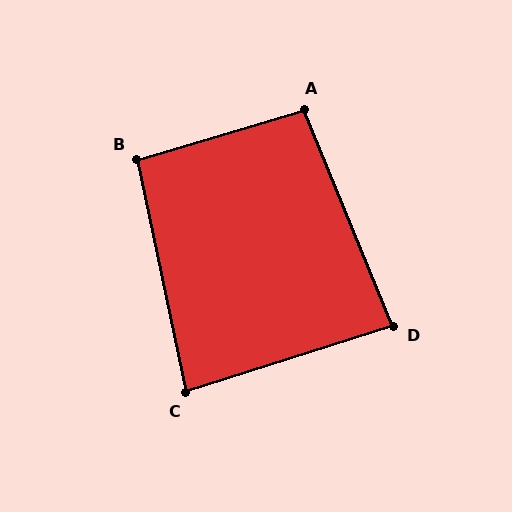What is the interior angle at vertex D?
Approximately 86 degrees (approximately right).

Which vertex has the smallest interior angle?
C, at approximately 84 degrees.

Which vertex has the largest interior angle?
A, at approximately 96 degrees.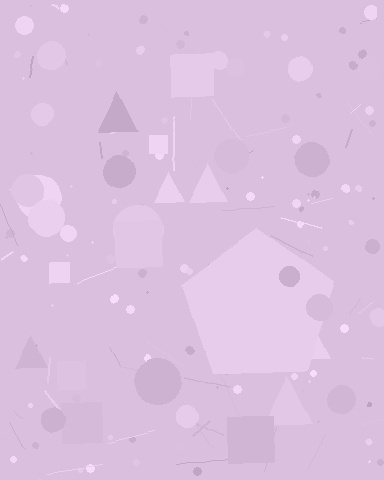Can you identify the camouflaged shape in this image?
The camouflaged shape is a pentagon.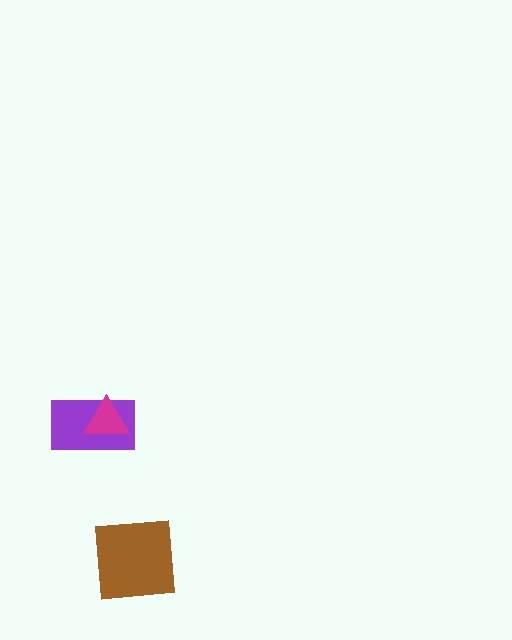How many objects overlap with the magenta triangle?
1 object overlaps with the magenta triangle.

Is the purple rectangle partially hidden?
Yes, it is partially covered by another shape.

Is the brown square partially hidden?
No, no other shape covers it.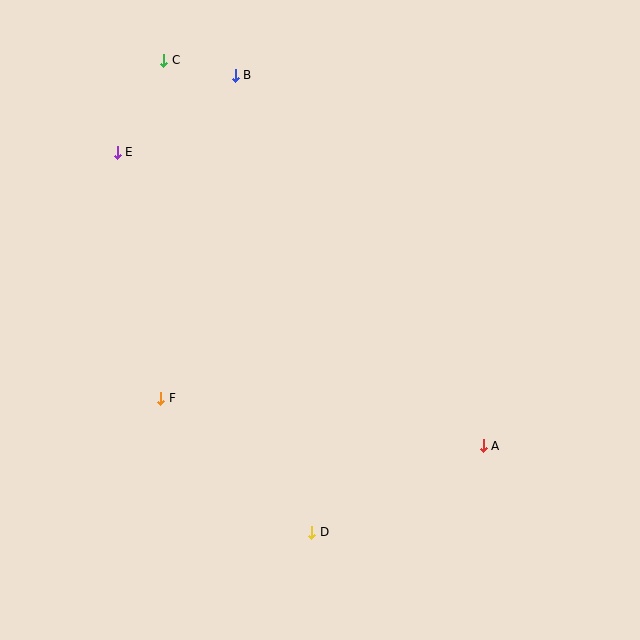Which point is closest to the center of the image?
Point F at (161, 398) is closest to the center.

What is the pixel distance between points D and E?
The distance between D and E is 427 pixels.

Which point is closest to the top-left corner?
Point C is closest to the top-left corner.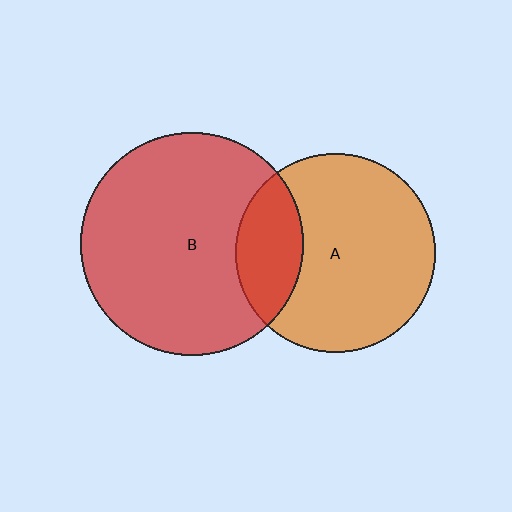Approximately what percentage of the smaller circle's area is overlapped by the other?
Approximately 25%.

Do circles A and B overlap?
Yes.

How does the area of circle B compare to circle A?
Approximately 1.2 times.